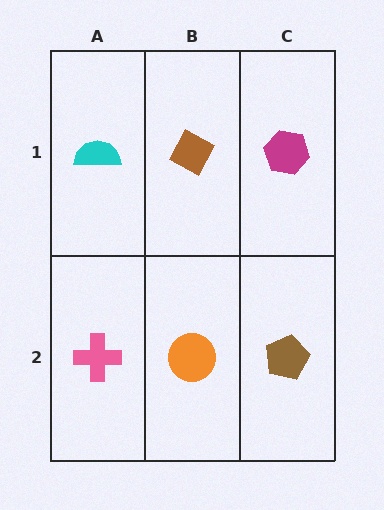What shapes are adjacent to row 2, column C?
A magenta hexagon (row 1, column C), an orange circle (row 2, column B).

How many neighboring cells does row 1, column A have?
2.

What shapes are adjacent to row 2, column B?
A brown diamond (row 1, column B), a pink cross (row 2, column A), a brown pentagon (row 2, column C).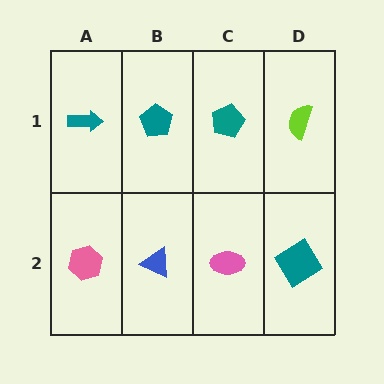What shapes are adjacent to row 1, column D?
A teal diamond (row 2, column D), a teal pentagon (row 1, column C).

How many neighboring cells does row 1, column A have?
2.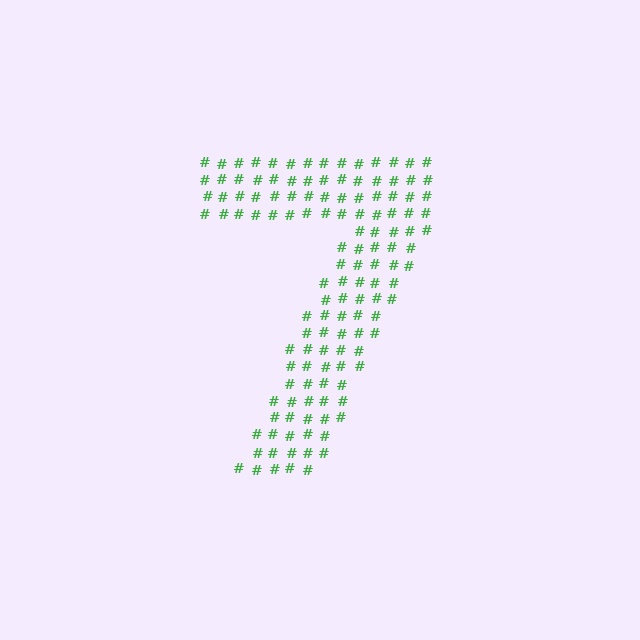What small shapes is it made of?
It is made of small hash symbols.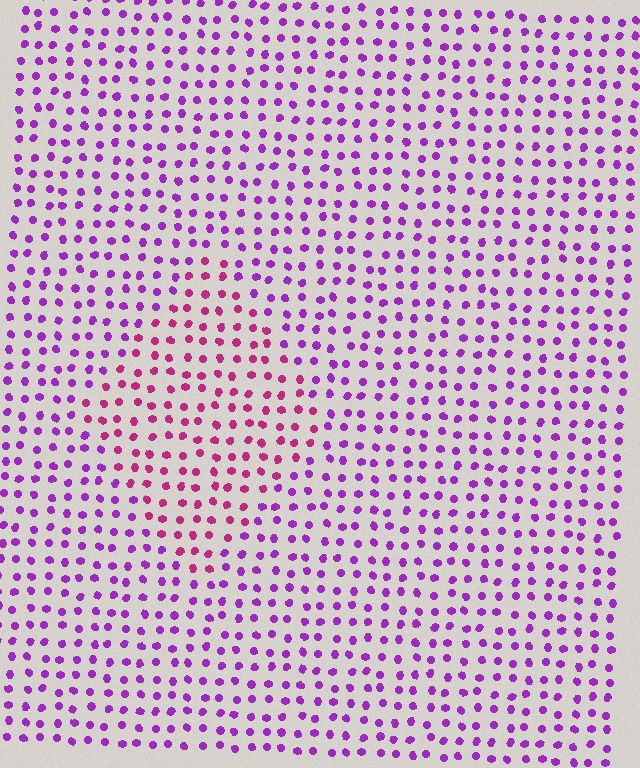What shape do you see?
I see a diamond.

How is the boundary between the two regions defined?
The boundary is defined purely by a slight shift in hue (about 38 degrees). Spacing, size, and orientation are identical on both sides.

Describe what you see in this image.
The image is filled with small purple elements in a uniform arrangement. A diamond-shaped region is visible where the elements are tinted to a slightly different hue, forming a subtle color boundary.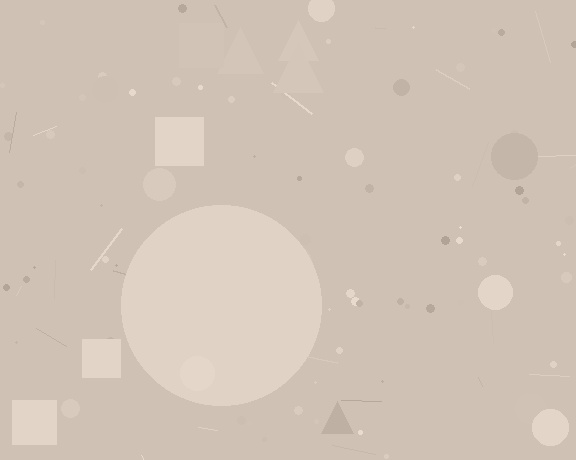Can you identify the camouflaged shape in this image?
The camouflaged shape is a circle.